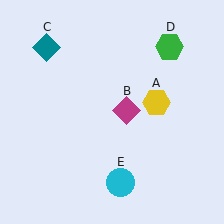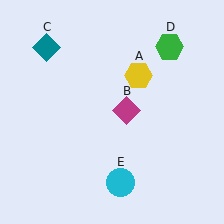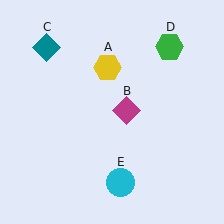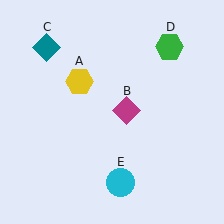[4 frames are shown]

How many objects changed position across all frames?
1 object changed position: yellow hexagon (object A).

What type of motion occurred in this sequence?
The yellow hexagon (object A) rotated counterclockwise around the center of the scene.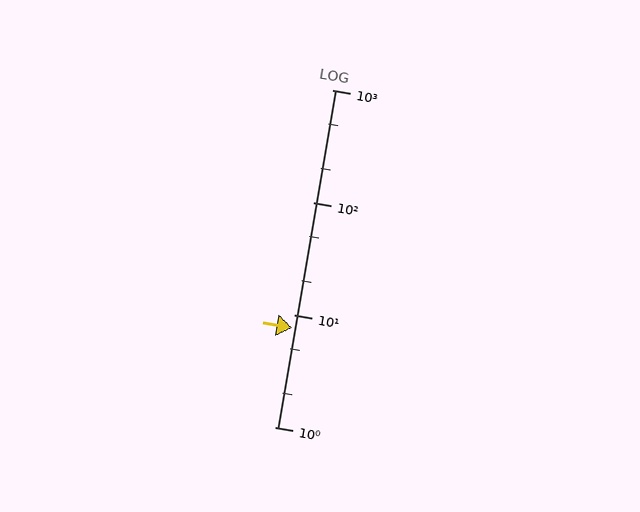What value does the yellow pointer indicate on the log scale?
The pointer indicates approximately 7.6.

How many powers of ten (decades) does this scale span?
The scale spans 3 decades, from 1 to 1000.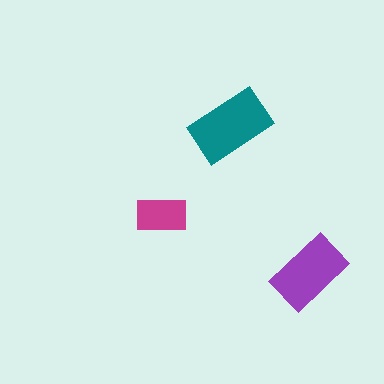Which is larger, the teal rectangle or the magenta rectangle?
The teal one.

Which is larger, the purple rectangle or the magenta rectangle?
The purple one.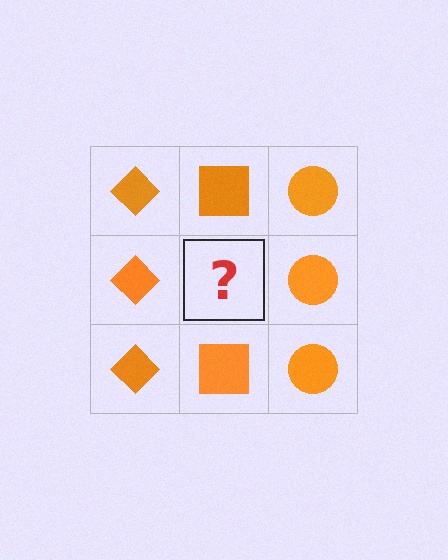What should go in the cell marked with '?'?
The missing cell should contain an orange square.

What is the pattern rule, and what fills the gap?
The rule is that each column has a consistent shape. The gap should be filled with an orange square.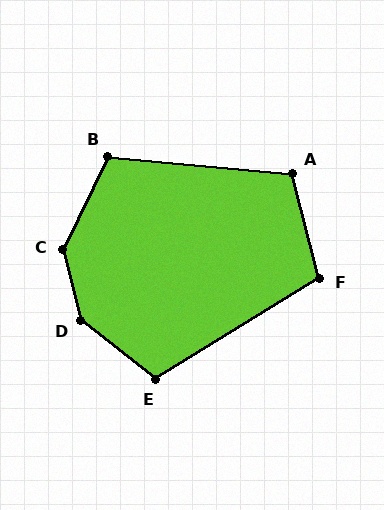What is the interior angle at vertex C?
Approximately 140 degrees (obtuse).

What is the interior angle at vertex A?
Approximately 109 degrees (obtuse).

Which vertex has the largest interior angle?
D, at approximately 142 degrees.